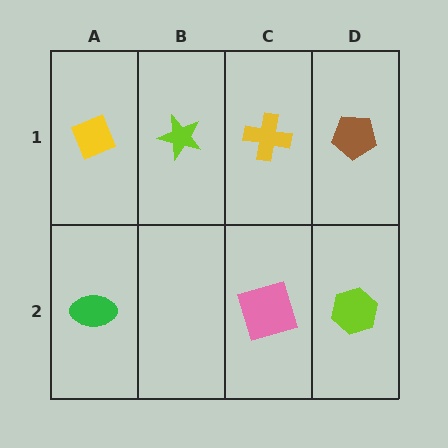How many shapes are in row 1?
4 shapes.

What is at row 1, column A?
A yellow diamond.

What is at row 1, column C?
A yellow cross.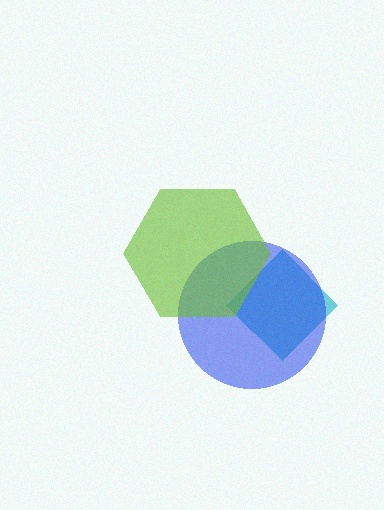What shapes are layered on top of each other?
The layered shapes are: a cyan diamond, a blue circle, a lime hexagon.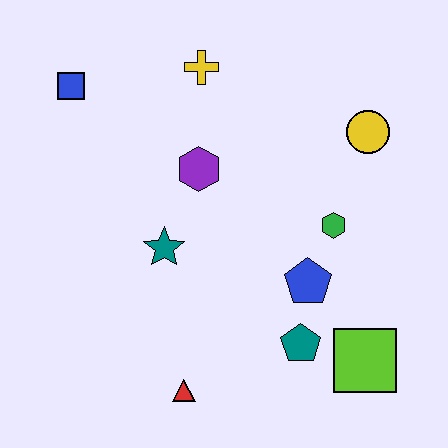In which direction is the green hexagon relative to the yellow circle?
The green hexagon is below the yellow circle.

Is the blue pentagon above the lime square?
Yes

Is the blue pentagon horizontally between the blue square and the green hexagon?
Yes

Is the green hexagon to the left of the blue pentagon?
No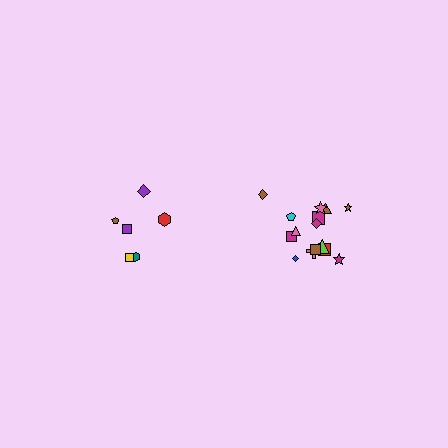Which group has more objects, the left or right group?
The right group.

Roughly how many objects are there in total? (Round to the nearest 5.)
Roughly 20 objects in total.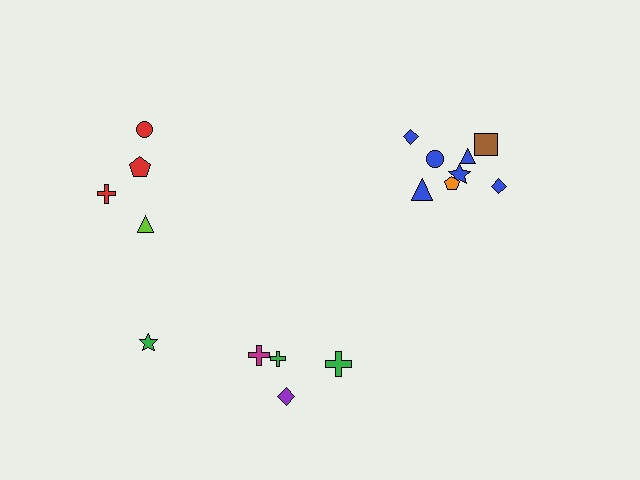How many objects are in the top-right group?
There are 8 objects.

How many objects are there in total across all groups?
There are 17 objects.